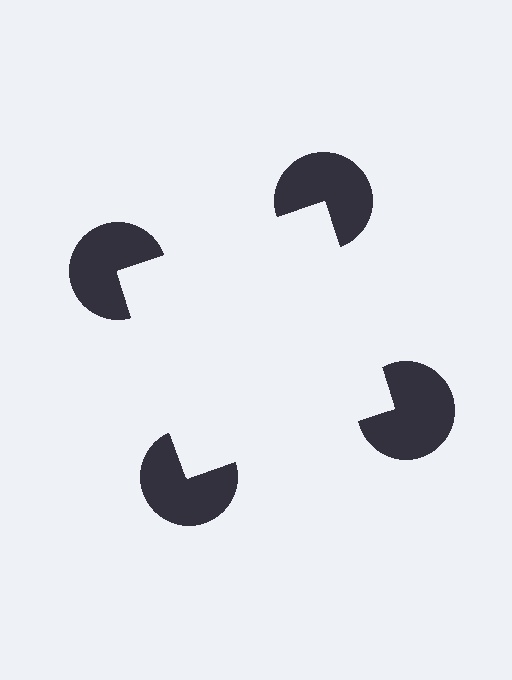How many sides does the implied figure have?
4 sides.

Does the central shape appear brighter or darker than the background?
It typically appears slightly brighter than the background, even though no actual brightness change is drawn.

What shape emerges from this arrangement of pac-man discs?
An illusory square — its edges are inferred from the aligned wedge cuts in the pac-man discs, not physically drawn.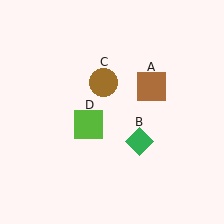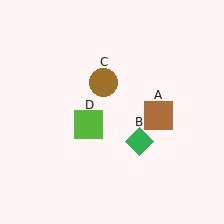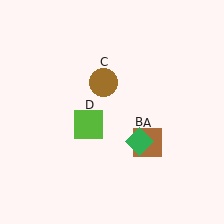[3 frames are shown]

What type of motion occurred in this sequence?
The brown square (object A) rotated clockwise around the center of the scene.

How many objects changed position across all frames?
1 object changed position: brown square (object A).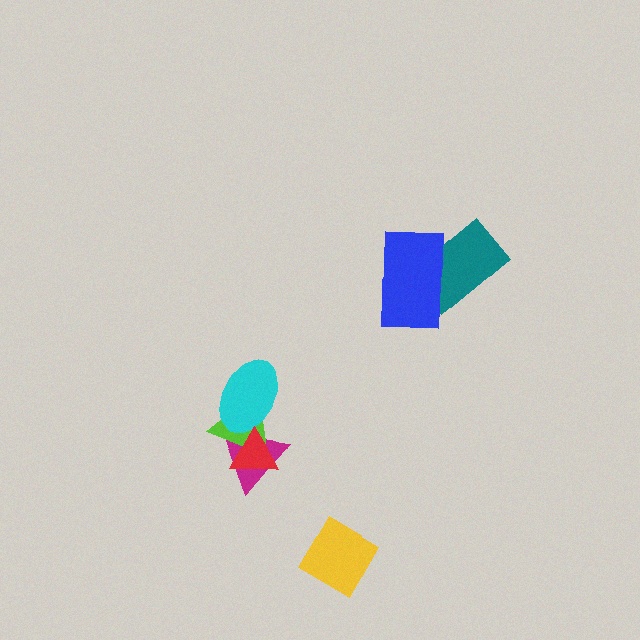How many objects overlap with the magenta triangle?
3 objects overlap with the magenta triangle.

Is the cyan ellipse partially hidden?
Yes, it is partially covered by another shape.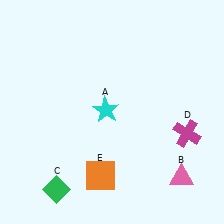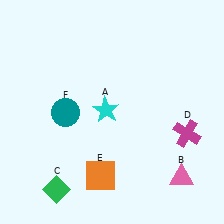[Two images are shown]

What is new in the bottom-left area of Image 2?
A teal circle (F) was added in the bottom-left area of Image 2.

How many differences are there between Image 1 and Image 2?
There is 1 difference between the two images.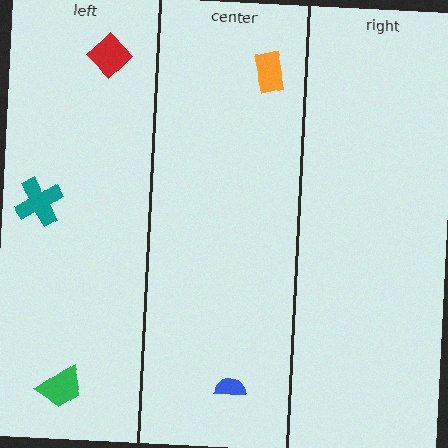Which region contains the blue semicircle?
The center region.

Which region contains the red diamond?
The left region.